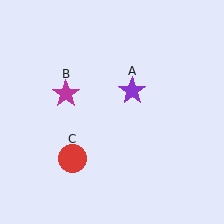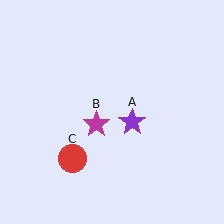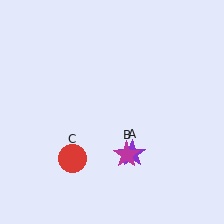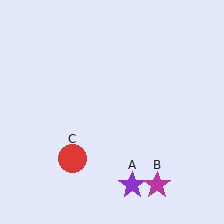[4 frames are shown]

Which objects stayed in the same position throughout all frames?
Red circle (object C) remained stationary.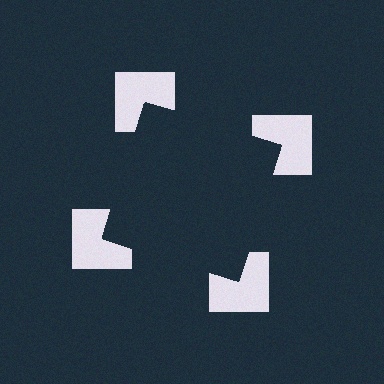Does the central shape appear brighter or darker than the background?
It typically appears slightly darker than the background, even though no actual brightness change is drawn.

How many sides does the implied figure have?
4 sides.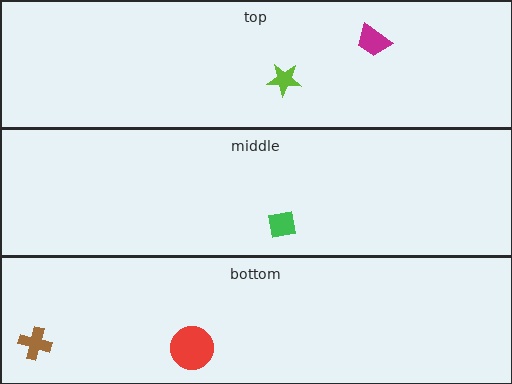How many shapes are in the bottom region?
2.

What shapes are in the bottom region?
The red circle, the brown cross.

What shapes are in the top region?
The lime star, the magenta trapezoid.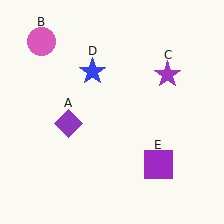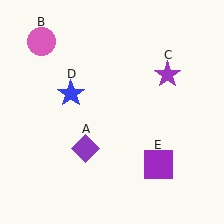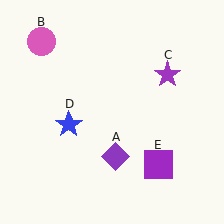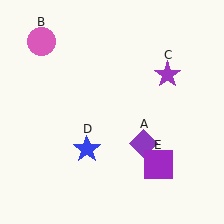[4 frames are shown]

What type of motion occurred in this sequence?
The purple diamond (object A), blue star (object D) rotated counterclockwise around the center of the scene.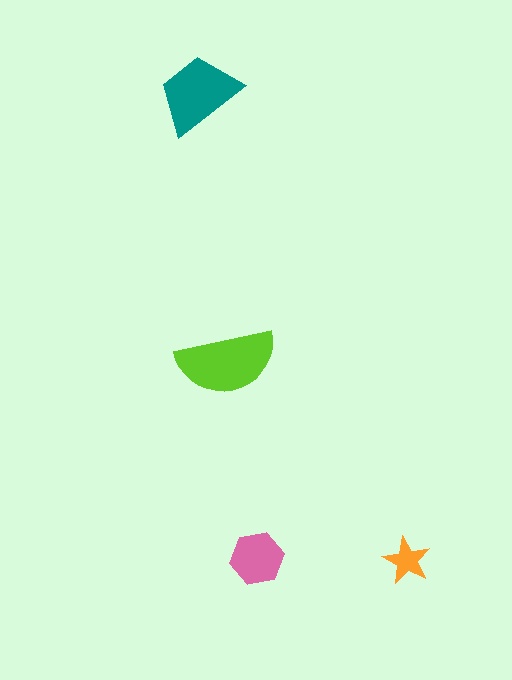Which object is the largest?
The lime semicircle.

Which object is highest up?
The teal trapezoid is topmost.